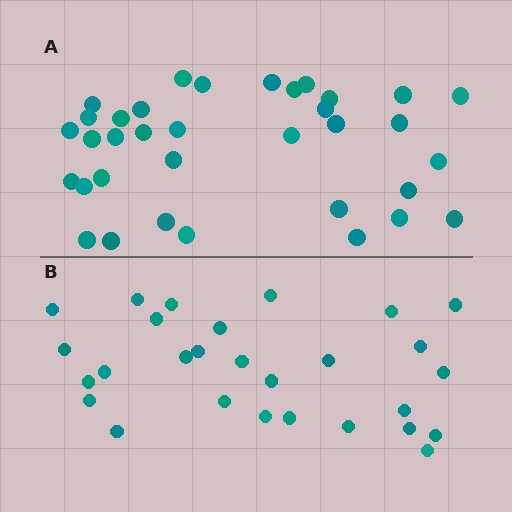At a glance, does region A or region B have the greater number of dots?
Region A (the top region) has more dots.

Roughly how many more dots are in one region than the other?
Region A has roughly 8 or so more dots than region B.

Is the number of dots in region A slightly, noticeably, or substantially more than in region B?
Region A has noticeably more, but not dramatically so. The ratio is roughly 1.2 to 1.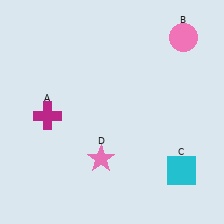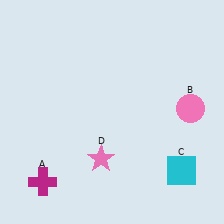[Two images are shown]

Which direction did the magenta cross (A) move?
The magenta cross (A) moved down.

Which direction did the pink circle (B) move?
The pink circle (B) moved down.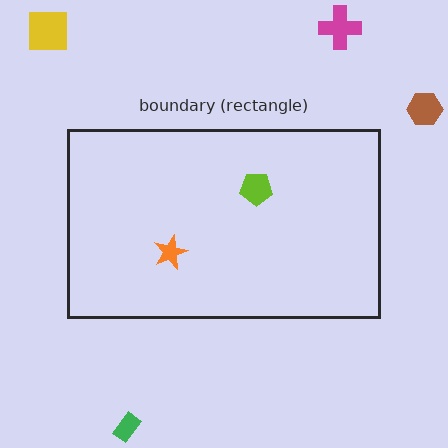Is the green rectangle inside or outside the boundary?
Outside.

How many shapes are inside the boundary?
2 inside, 4 outside.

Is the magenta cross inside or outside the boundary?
Outside.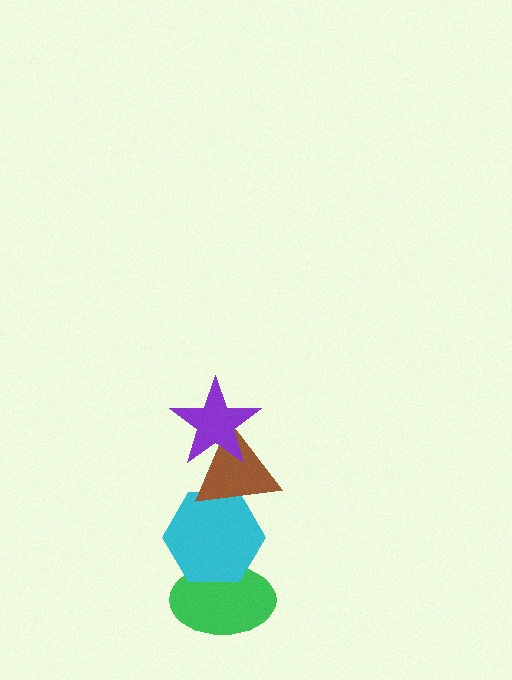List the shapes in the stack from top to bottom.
From top to bottom: the purple star, the brown triangle, the cyan hexagon, the green ellipse.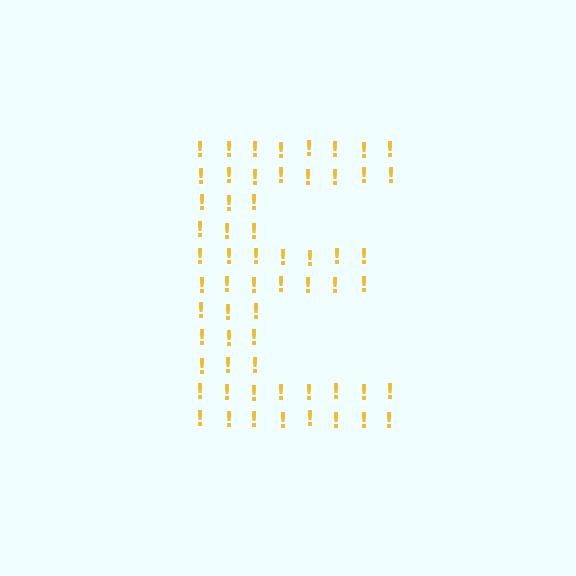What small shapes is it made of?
It is made of small exclamation marks.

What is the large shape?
The large shape is the letter E.